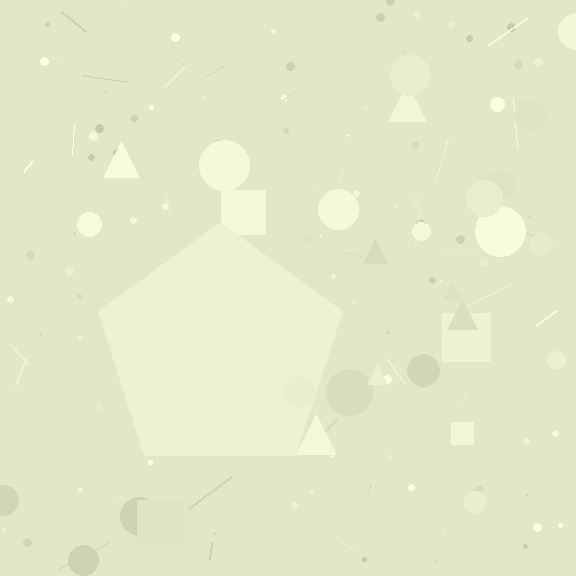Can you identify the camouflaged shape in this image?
The camouflaged shape is a pentagon.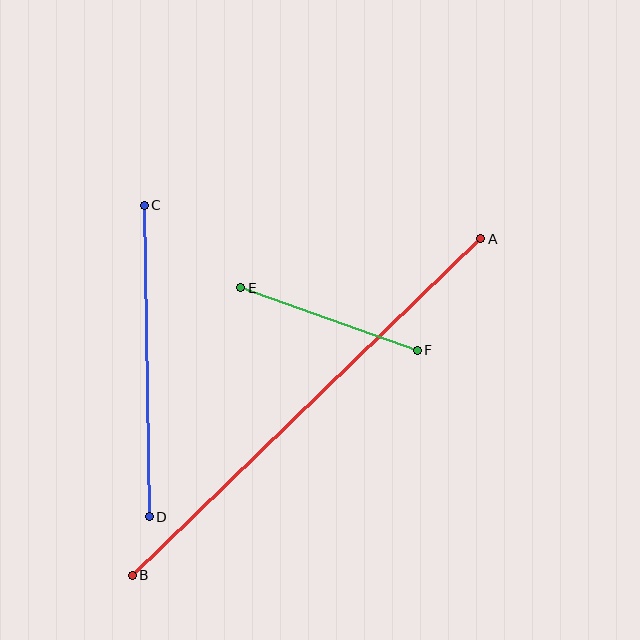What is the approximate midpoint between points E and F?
The midpoint is at approximately (329, 319) pixels.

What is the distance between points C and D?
The distance is approximately 312 pixels.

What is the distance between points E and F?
The distance is approximately 187 pixels.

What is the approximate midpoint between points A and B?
The midpoint is at approximately (306, 407) pixels.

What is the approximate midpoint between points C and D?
The midpoint is at approximately (147, 361) pixels.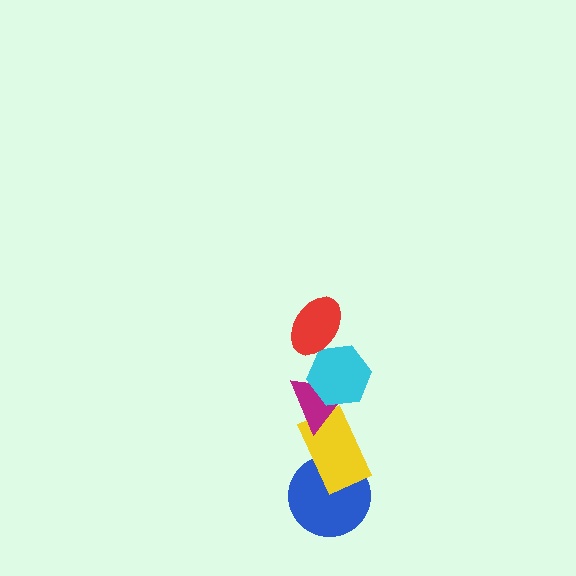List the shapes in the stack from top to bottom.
From top to bottom: the red ellipse, the cyan hexagon, the magenta triangle, the yellow rectangle, the blue circle.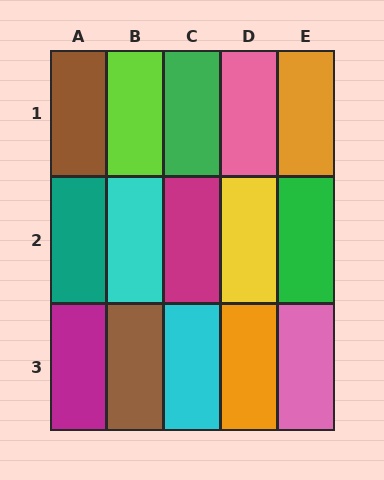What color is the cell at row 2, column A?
Teal.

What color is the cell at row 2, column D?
Yellow.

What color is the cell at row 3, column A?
Magenta.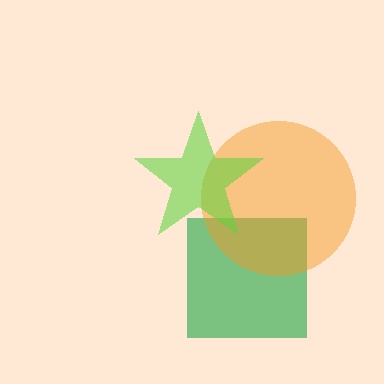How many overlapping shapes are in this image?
There are 3 overlapping shapes in the image.